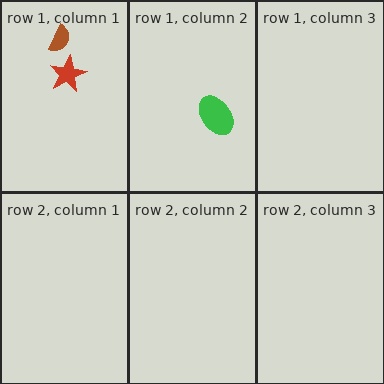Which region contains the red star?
The row 1, column 1 region.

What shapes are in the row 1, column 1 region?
The red star, the brown semicircle.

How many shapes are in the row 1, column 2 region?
1.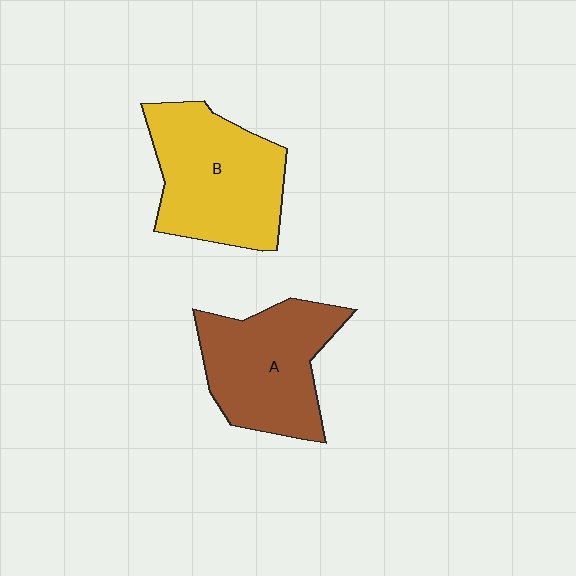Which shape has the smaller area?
Shape A (brown).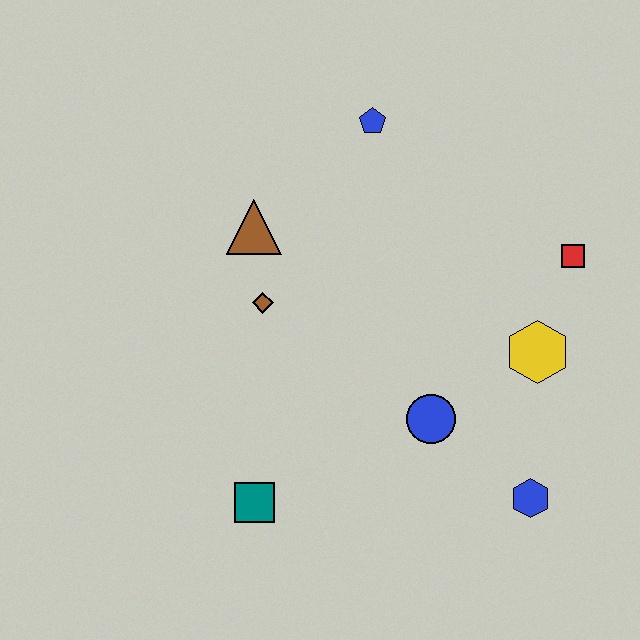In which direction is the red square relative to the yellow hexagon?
The red square is above the yellow hexagon.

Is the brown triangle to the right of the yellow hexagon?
No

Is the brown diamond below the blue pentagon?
Yes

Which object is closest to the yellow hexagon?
The red square is closest to the yellow hexagon.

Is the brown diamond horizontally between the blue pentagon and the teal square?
Yes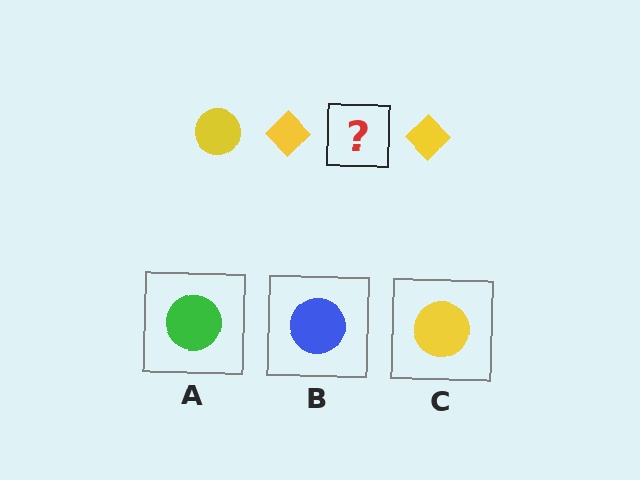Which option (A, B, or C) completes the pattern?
C.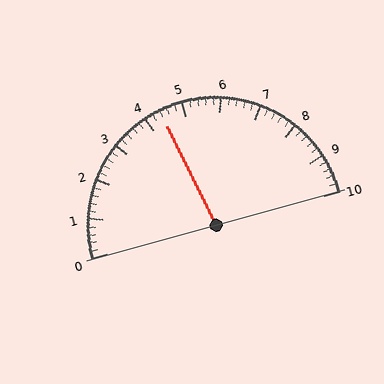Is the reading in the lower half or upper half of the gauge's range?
The reading is in the lower half of the range (0 to 10).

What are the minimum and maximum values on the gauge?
The gauge ranges from 0 to 10.